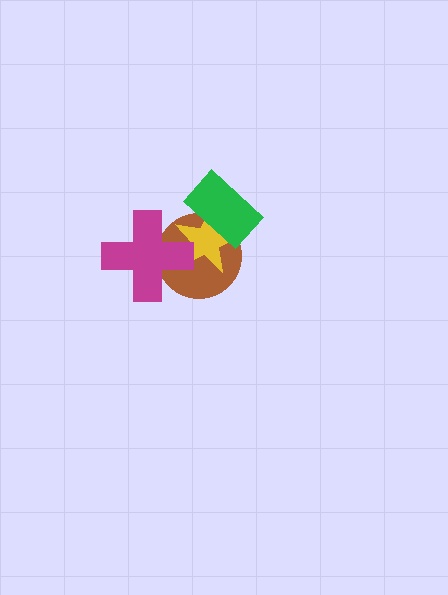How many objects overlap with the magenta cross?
2 objects overlap with the magenta cross.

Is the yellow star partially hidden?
Yes, it is partially covered by another shape.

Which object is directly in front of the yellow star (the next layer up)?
The green rectangle is directly in front of the yellow star.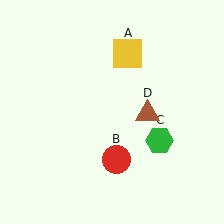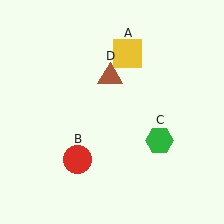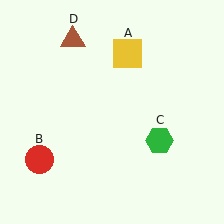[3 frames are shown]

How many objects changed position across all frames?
2 objects changed position: red circle (object B), brown triangle (object D).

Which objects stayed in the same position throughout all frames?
Yellow square (object A) and green hexagon (object C) remained stationary.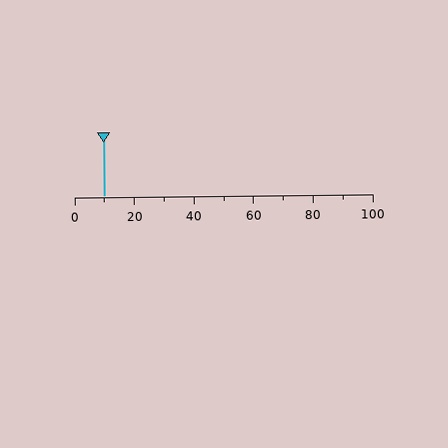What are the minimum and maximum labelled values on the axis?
The axis runs from 0 to 100.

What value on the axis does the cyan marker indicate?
The marker indicates approximately 10.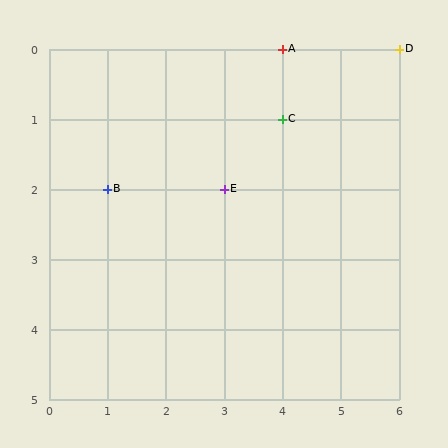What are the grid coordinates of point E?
Point E is at grid coordinates (3, 2).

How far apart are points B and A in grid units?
Points B and A are 3 columns and 2 rows apart (about 3.6 grid units diagonally).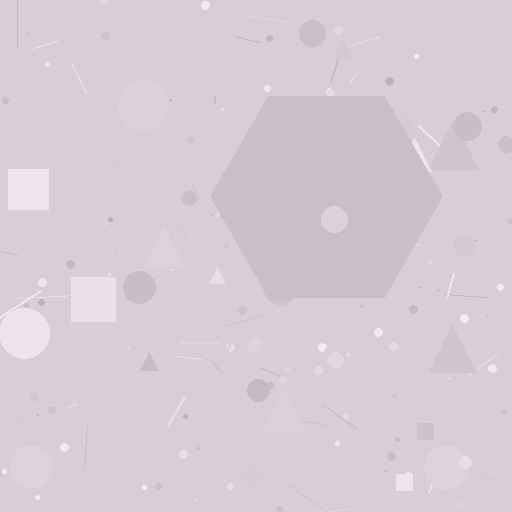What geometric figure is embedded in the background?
A hexagon is embedded in the background.